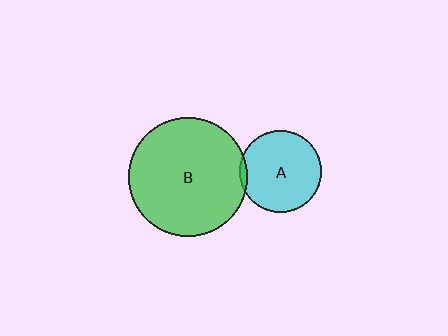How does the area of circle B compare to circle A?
Approximately 2.1 times.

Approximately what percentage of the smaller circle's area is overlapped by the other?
Approximately 5%.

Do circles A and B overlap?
Yes.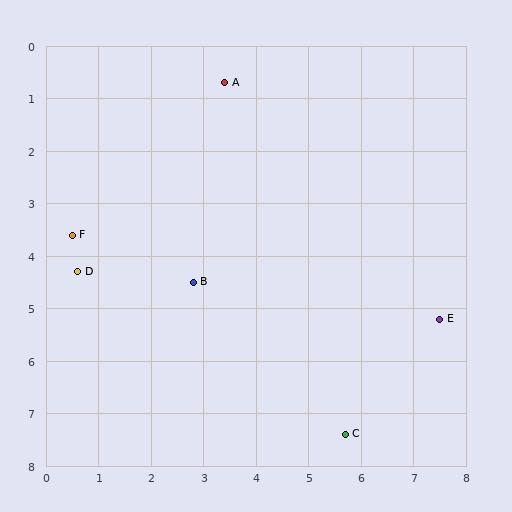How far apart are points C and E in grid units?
Points C and E are about 2.8 grid units apart.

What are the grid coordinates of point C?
Point C is at approximately (5.7, 7.4).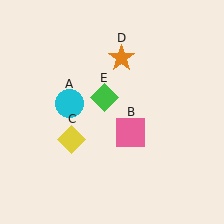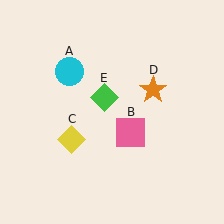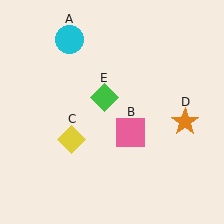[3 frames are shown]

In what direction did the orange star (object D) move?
The orange star (object D) moved down and to the right.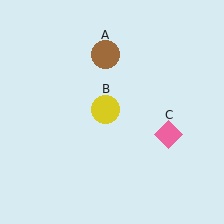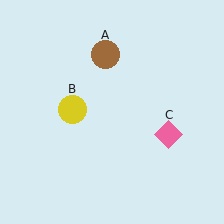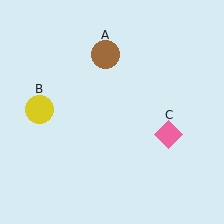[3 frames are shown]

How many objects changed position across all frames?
1 object changed position: yellow circle (object B).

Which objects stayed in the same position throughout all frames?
Brown circle (object A) and pink diamond (object C) remained stationary.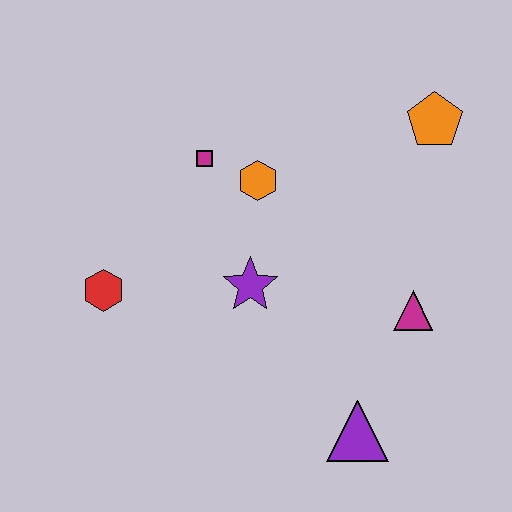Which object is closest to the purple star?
The orange hexagon is closest to the purple star.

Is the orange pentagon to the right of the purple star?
Yes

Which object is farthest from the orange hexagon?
The purple triangle is farthest from the orange hexagon.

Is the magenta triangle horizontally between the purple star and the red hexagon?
No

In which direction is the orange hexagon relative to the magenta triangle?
The orange hexagon is to the left of the magenta triangle.